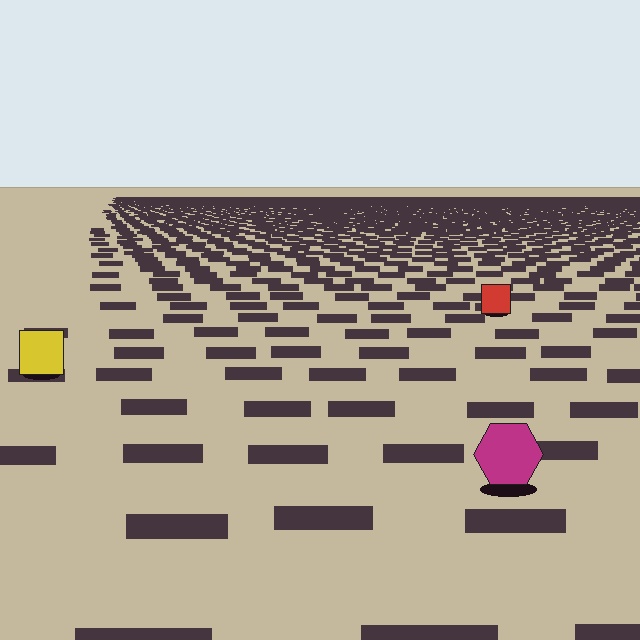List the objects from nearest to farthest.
From nearest to farthest: the magenta hexagon, the yellow square, the red square.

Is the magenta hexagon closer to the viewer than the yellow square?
Yes. The magenta hexagon is closer — you can tell from the texture gradient: the ground texture is coarser near it.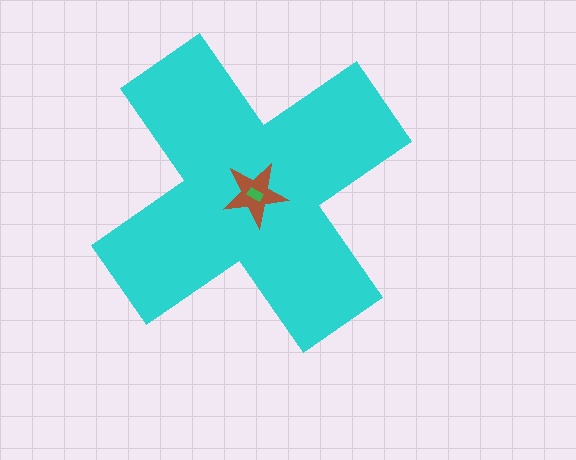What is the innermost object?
The green rectangle.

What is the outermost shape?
The cyan cross.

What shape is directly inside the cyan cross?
The brown star.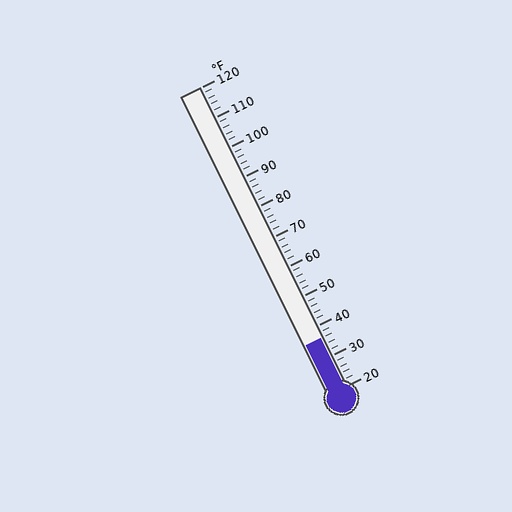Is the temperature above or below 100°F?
The temperature is below 100°F.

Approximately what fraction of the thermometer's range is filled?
The thermometer is filled to approximately 15% of its range.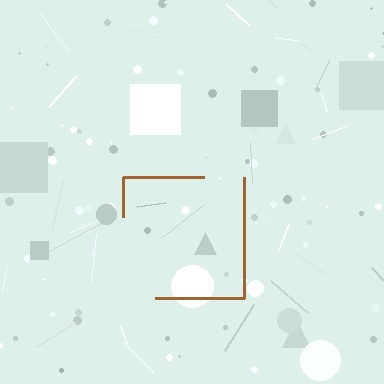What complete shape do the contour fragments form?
The contour fragments form a square.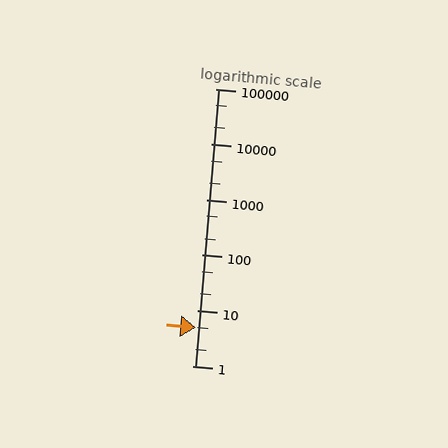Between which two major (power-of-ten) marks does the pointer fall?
The pointer is between 1 and 10.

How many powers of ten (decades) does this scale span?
The scale spans 5 decades, from 1 to 100000.